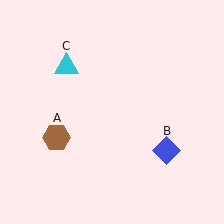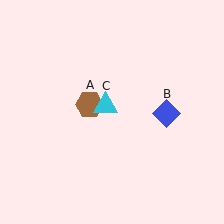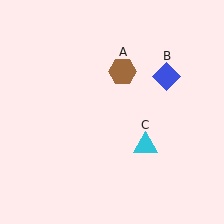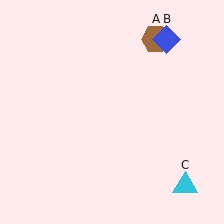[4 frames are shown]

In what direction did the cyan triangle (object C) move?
The cyan triangle (object C) moved down and to the right.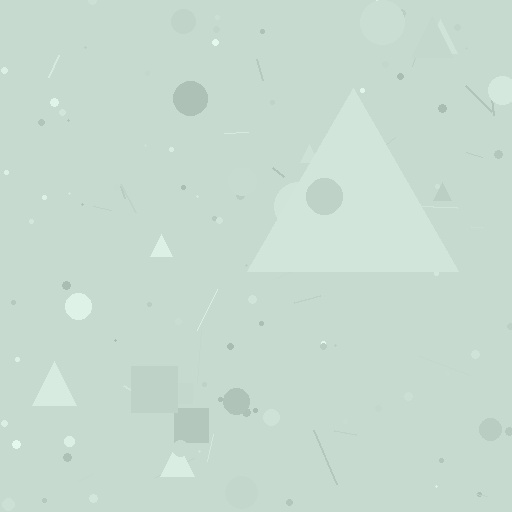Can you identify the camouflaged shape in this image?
The camouflaged shape is a triangle.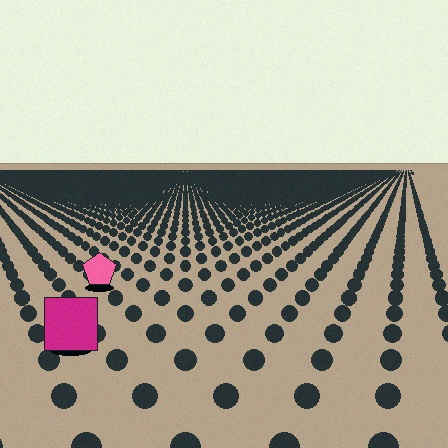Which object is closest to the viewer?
The magenta square is closest. The texture marks near it are larger and more spread out.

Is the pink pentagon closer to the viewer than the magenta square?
No. The magenta square is closer — you can tell from the texture gradient: the ground texture is coarser near it.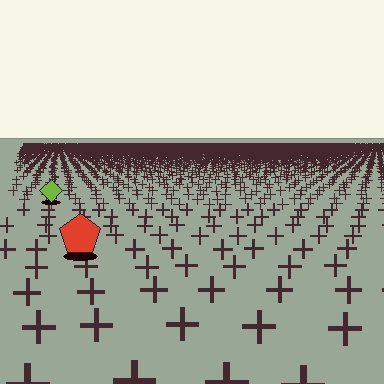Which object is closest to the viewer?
The red pentagon is closest. The texture marks near it are larger and more spread out.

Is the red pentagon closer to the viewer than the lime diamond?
Yes. The red pentagon is closer — you can tell from the texture gradient: the ground texture is coarser near it.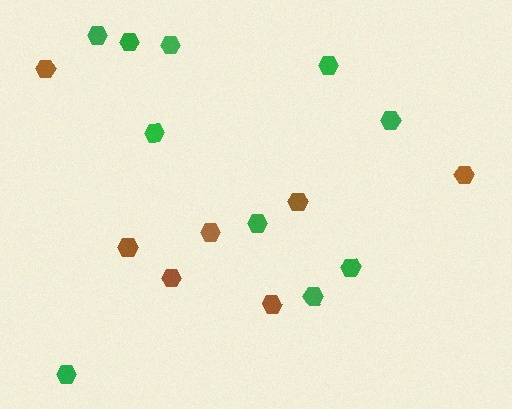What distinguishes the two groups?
There are 2 groups: one group of green hexagons (10) and one group of brown hexagons (7).